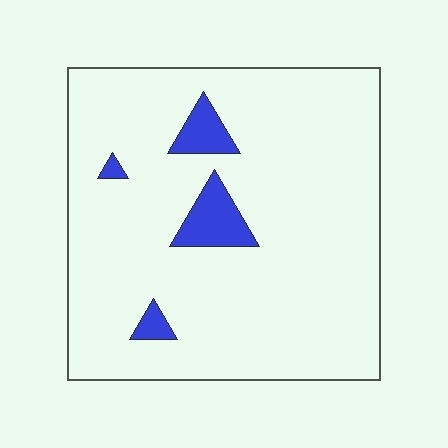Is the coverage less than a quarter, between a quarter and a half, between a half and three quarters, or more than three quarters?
Less than a quarter.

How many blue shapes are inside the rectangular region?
4.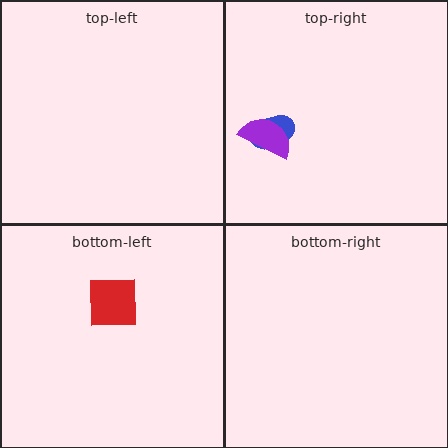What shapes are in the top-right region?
The blue ellipse, the purple semicircle.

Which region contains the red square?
The bottom-left region.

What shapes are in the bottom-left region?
The red square.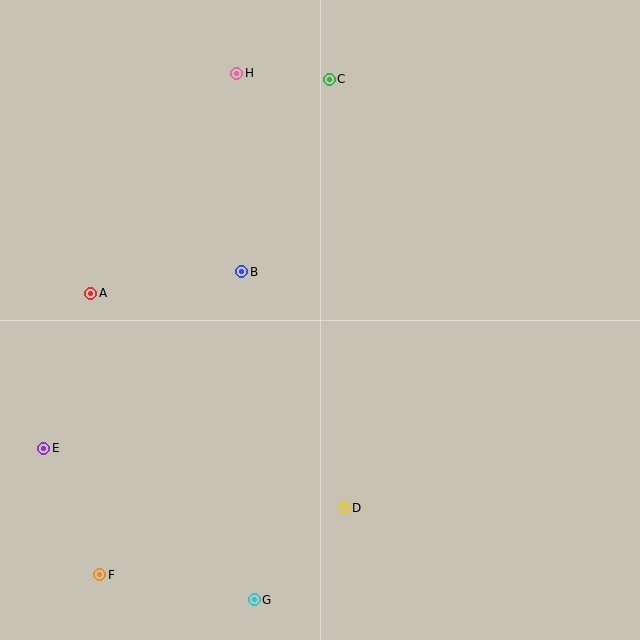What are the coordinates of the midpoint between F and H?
The midpoint between F and H is at (168, 324).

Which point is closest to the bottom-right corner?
Point D is closest to the bottom-right corner.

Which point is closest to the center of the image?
Point B at (242, 272) is closest to the center.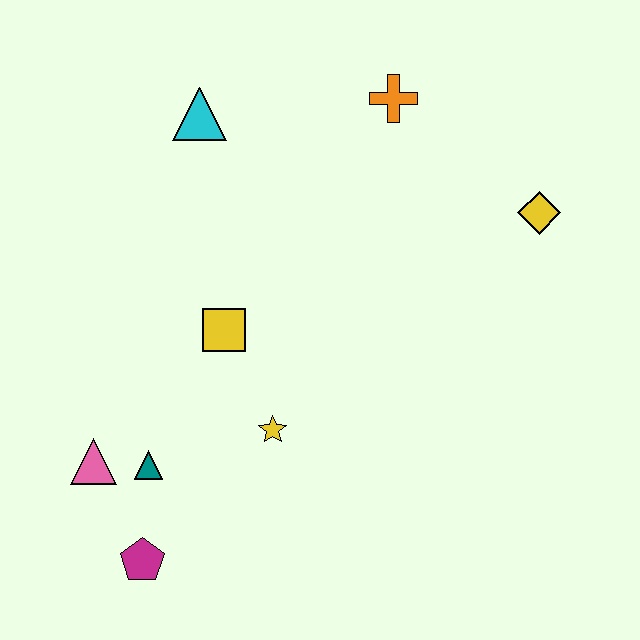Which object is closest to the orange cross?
The yellow diamond is closest to the orange cross.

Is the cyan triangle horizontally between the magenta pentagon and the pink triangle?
No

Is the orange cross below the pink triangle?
No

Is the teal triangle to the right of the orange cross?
No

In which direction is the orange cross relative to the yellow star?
The orange cross is above the yellow star.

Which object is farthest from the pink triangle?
The yellow diamond is farthest from the pink triangle.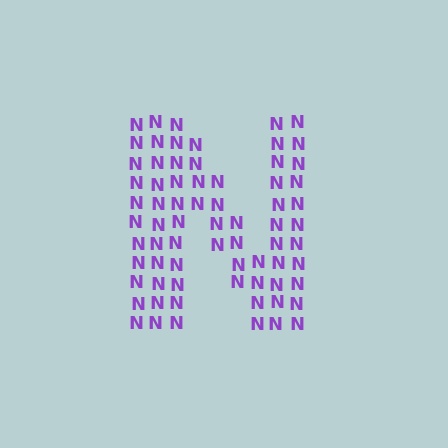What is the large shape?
The large shape is the letter N.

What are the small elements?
The small elements are letter N's.